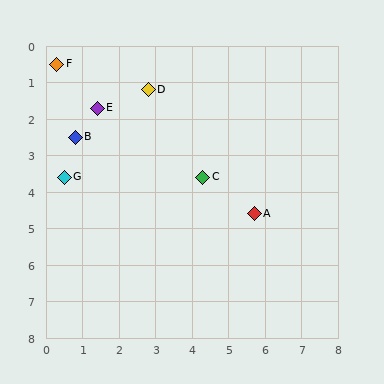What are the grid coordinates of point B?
Point B is at approximately (0.8, 2.5).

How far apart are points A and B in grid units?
Points A and B are about 5.3 grid units apart.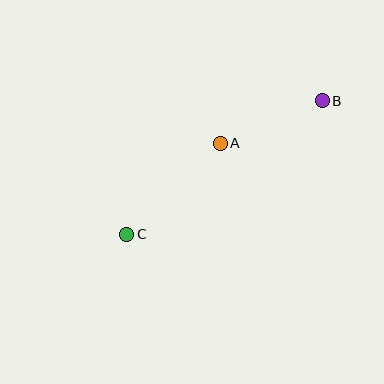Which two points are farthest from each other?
Points B and C are farthest from each other.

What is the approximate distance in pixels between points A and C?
The distance between A and C is approximately 131 pixels.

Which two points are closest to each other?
Points A and B are closest to each other.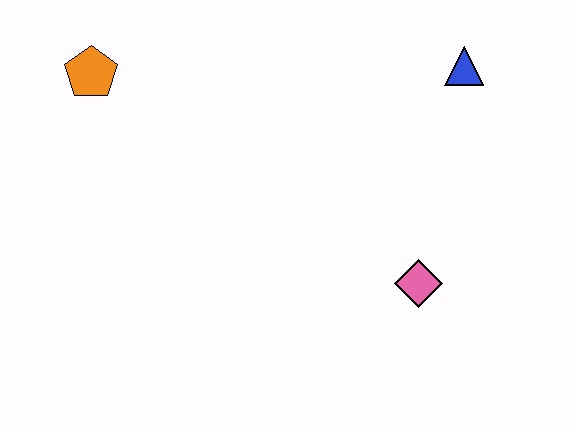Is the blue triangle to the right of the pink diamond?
Yes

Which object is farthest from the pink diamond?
The orange pentagon is farthest from the pink diamond.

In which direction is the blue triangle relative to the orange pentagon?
The blue triangle is to the right of the orange pentagon.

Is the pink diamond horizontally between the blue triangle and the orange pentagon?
Yes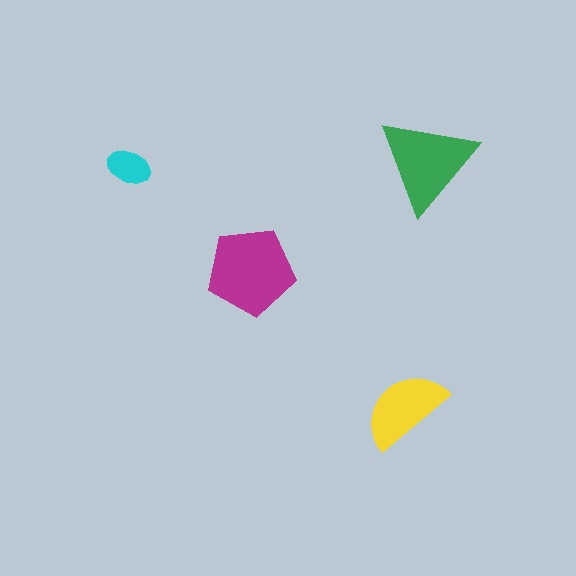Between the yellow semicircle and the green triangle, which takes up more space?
The green triangle.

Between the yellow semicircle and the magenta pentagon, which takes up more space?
The magenta pentagon.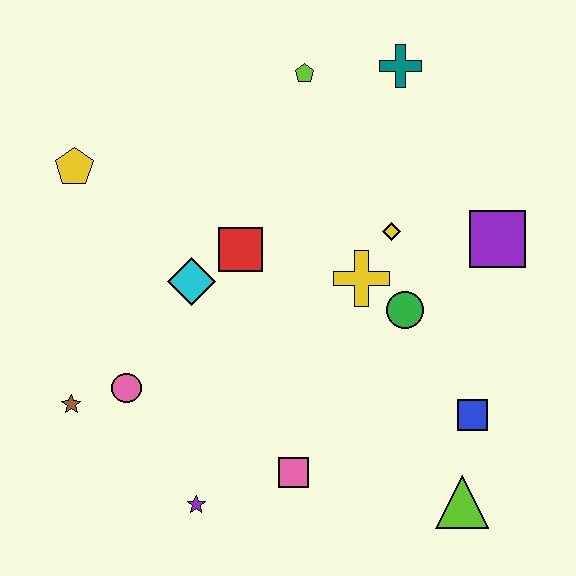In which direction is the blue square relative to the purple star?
The blue square is to the right of the purple star.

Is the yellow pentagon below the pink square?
No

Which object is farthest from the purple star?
The teal cross is farthest from the purple star.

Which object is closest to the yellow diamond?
The yellow cross is closest to the yellow diamond.